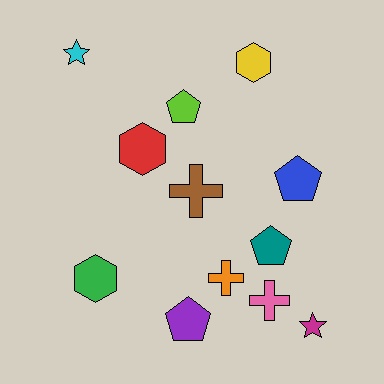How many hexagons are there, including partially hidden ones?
There are 3 hexagons.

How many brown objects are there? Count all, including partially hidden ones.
There is 1 brown object.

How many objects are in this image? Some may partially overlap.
There are 12 objects.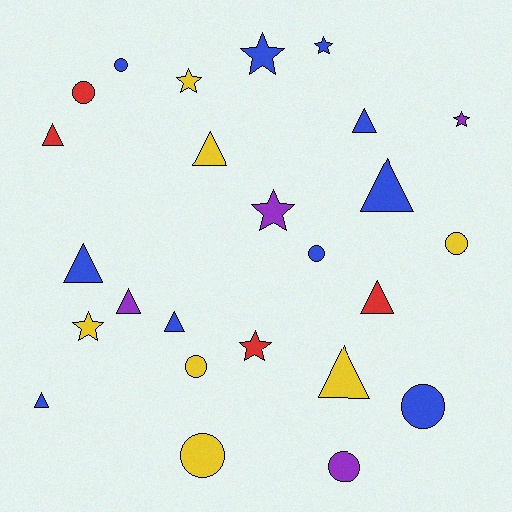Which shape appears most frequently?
Triangle, with 10 objects.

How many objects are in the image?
There are 25 objects.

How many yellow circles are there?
There are 3 yellow circles.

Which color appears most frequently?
Blue, with 10 objects.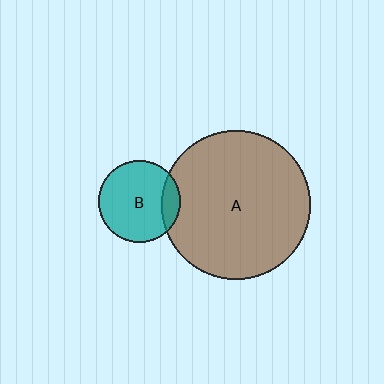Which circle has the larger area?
Circle A (brown).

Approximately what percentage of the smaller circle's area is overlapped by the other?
Approximately 15%.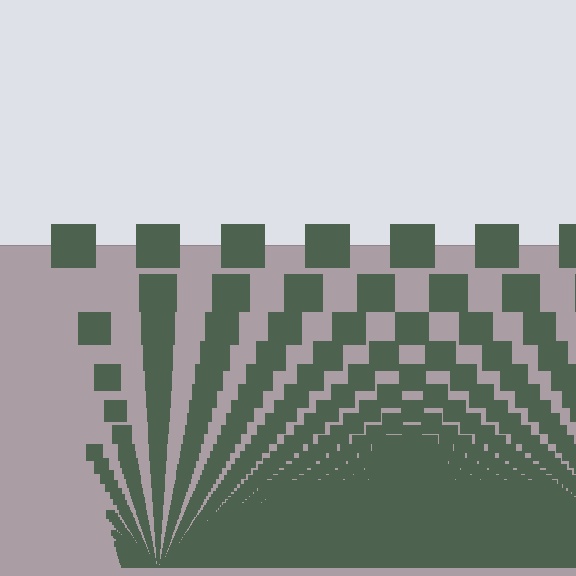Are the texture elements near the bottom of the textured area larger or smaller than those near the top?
Smaller. The gradient is inverted — elements near the bottom are smaller and denser.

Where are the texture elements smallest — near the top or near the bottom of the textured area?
Near the bottom.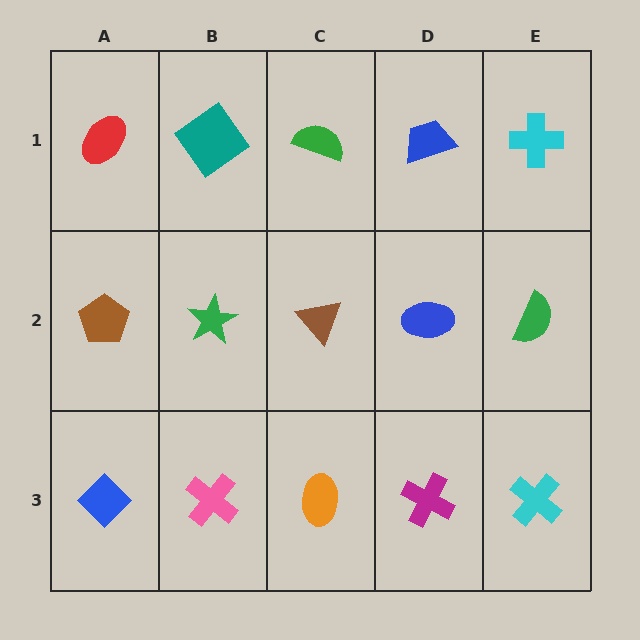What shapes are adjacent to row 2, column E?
A cyan cross (row 1, column E), a cyan cross (row 3, column E), a blue ellipse (row 2, column D).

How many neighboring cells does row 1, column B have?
3.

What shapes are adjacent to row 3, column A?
A brown pentagon (row 2, column A), a pink cross (row 3, column B).